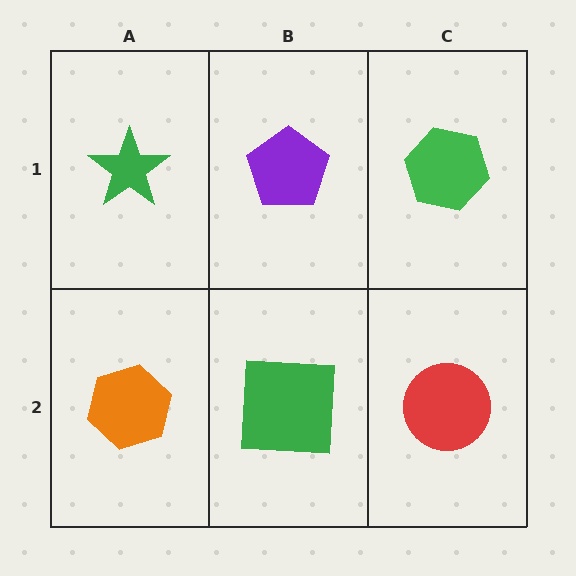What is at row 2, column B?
A green square.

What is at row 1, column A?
A green star.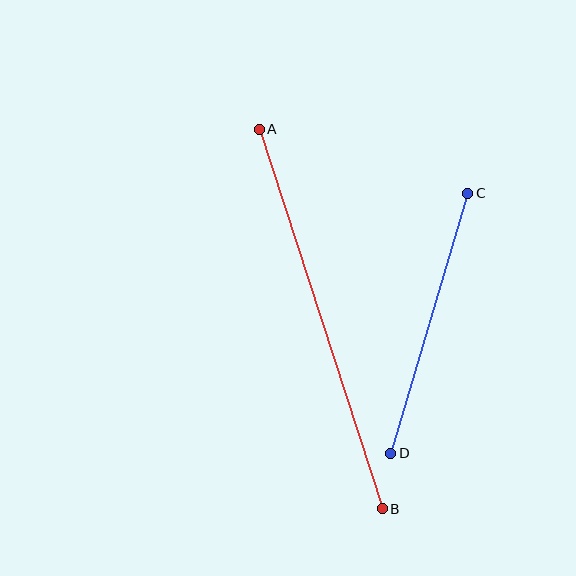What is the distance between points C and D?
The distance is approximately 271 pixels.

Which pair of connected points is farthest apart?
Points A and B are farthest apart.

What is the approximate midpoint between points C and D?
The midpoint is at approximately (429, 323) pixels.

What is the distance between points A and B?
The distance is approximately 399 pixels.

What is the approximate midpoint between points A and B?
The midpoint is at approximately (321, 319) pixels.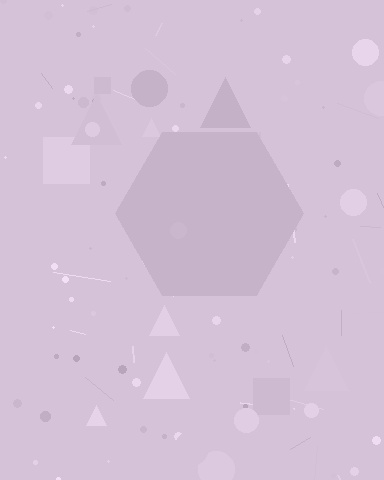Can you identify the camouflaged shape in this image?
The camouflaged shape is a hexagon.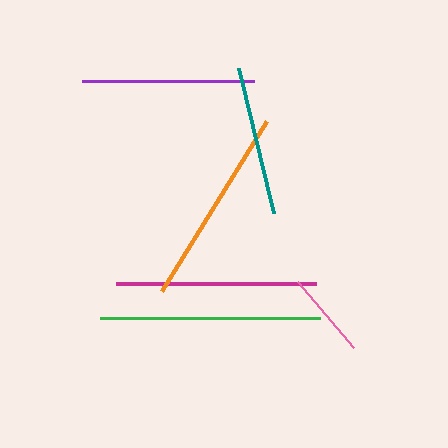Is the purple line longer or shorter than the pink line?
The purple line is longer than the pink line.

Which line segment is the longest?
The green line is the longest at approximately 220 pixels.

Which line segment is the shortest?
The pink line is the shortest at approximately 87 pixels.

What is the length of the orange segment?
The orange segment is approximately 200 pixels long.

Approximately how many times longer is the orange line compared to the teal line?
The orange line is approximately 1.3 times the length of the teal line.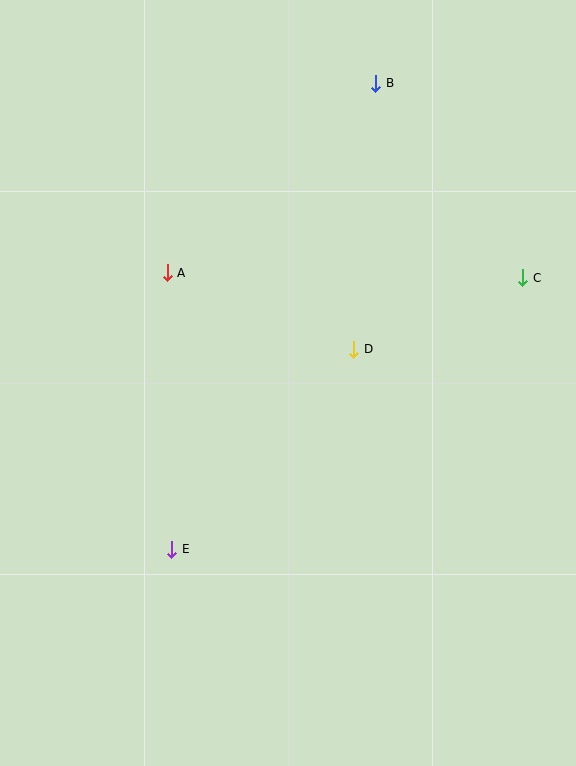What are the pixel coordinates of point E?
Point E is at (172, 549).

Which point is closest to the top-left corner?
Point A is closest to the top-left corner.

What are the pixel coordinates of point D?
Point D is at (354, 349).